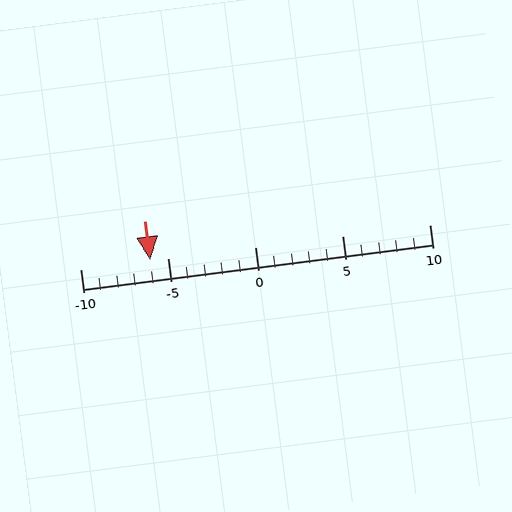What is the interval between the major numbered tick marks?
The major tick marks are spaced 5 units apart.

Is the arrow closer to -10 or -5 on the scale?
The arrow is closer to -5.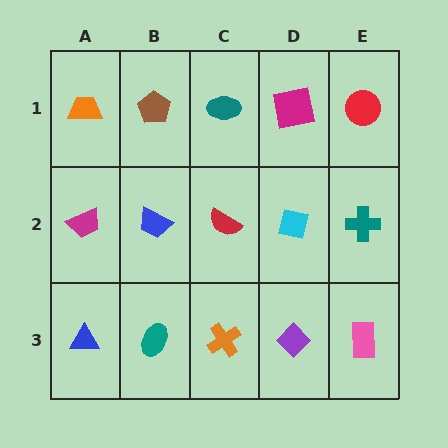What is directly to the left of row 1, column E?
A magenta square.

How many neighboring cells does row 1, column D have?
3.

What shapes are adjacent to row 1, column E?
A teal cross (row 2, column E), a magenta square (row 1, column D).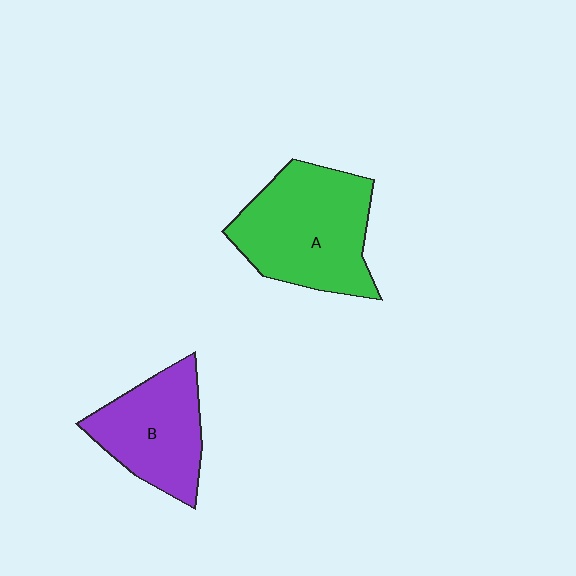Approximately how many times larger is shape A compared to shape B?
Approximately 1.4 times.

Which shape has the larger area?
Shape A (green).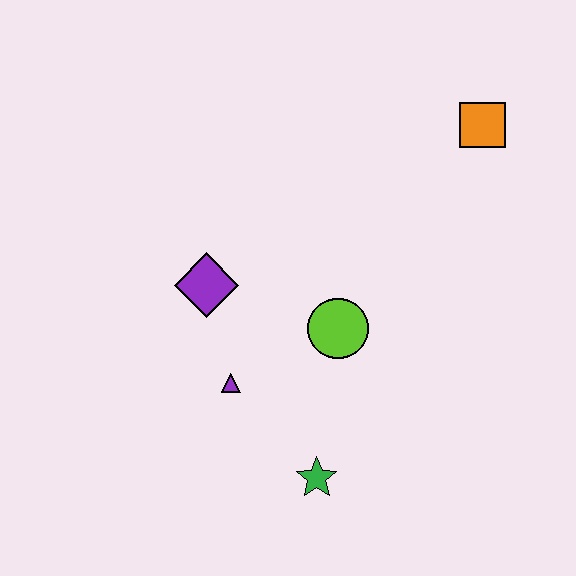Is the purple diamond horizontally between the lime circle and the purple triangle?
No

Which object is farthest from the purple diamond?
The orange square is farthest from the purple diamond.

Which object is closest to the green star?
The purple triangle is closest to the green star.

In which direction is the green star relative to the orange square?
The green star is below the orange square.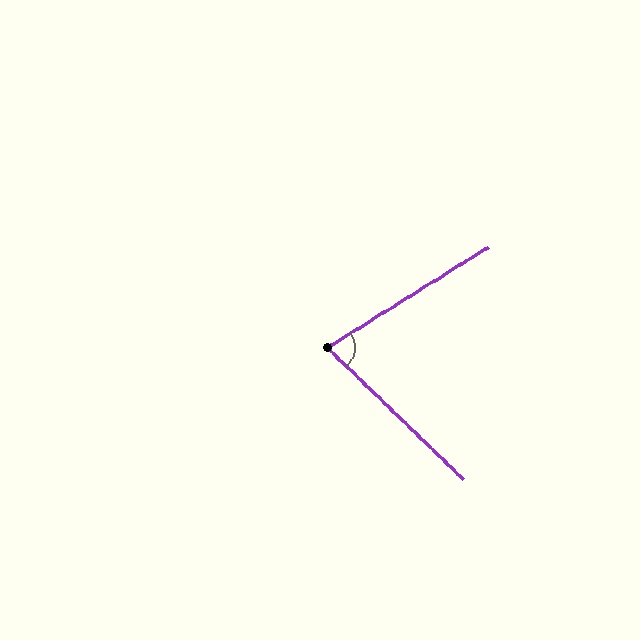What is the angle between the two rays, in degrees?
Approximately 76 degrees.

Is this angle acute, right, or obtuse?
It is acute.